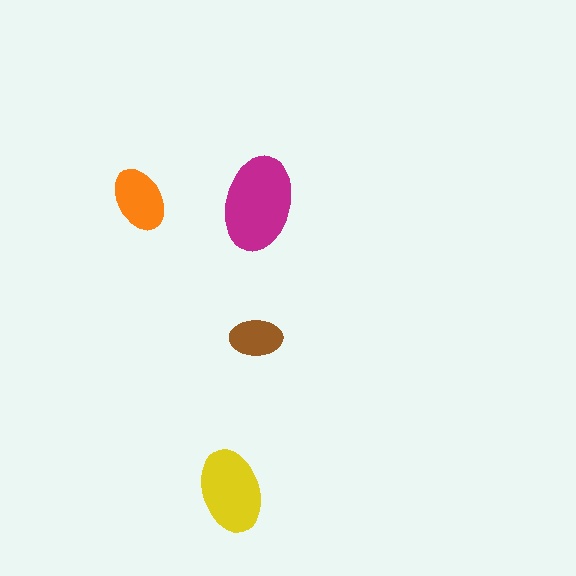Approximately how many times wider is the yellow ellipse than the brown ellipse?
About 1.5 times wider.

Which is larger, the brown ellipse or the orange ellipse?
The orange one.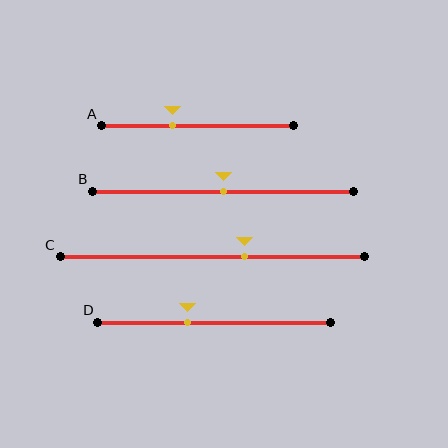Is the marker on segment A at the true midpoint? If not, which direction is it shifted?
No, the marker on segment A is shifted to the left by about 13% of the segment length.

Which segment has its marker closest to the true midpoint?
Segment B has its marker closest to the true midpoint.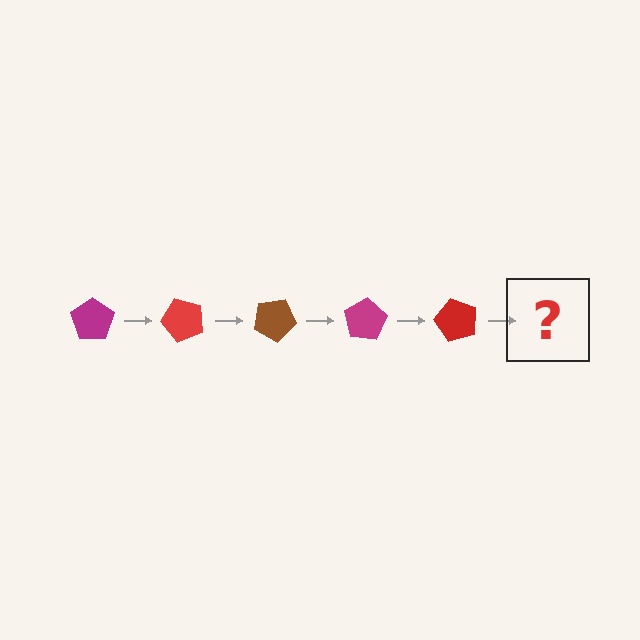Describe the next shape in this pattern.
It should be a brown pentagon, rotated 250 degrees from the start.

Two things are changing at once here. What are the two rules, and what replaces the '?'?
The two rules are that it rotates 50 degrees each step and the color cycles through magenta, red, and brown. The '?' should be a brown pentagon, rotated 250 degrees from the start.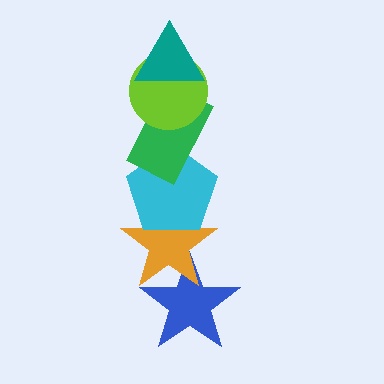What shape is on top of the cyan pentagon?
The green rectangle is on top of the cyan pentagon.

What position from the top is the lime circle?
The lime circle is 2nd from the top.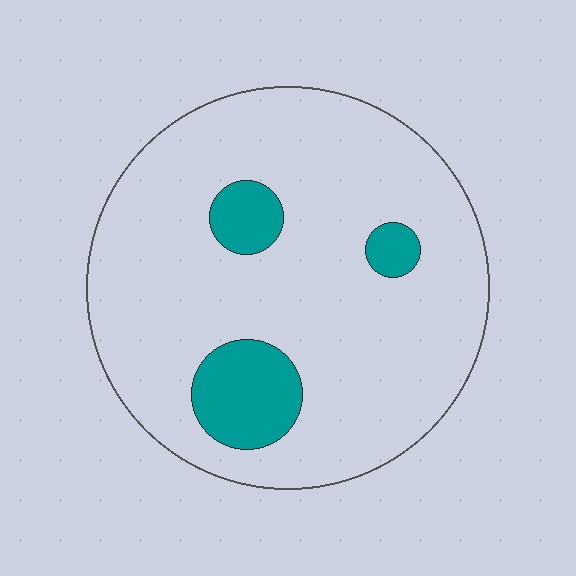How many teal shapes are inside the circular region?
3.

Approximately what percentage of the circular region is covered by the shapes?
Approximately 15%.